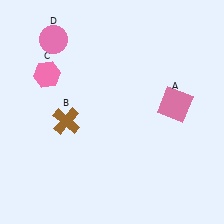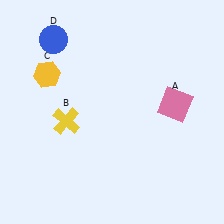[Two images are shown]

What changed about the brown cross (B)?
In Image 1, B is brown. In Image 2, it changed to yellow.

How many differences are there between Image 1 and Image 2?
There are 3 differences between the two images.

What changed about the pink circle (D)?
In Image 1, D is pink. In Image 2, it changed to blue.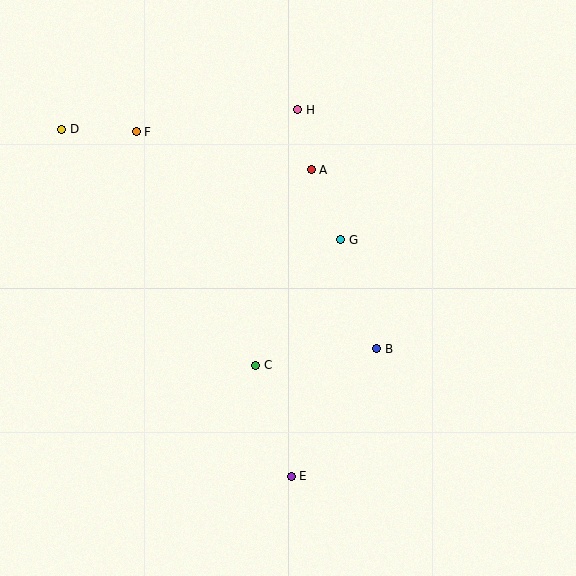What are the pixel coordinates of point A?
Point A is at (311, 170).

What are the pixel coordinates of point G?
Point G is at (341, 240).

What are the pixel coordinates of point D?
Point D is at (62, 129).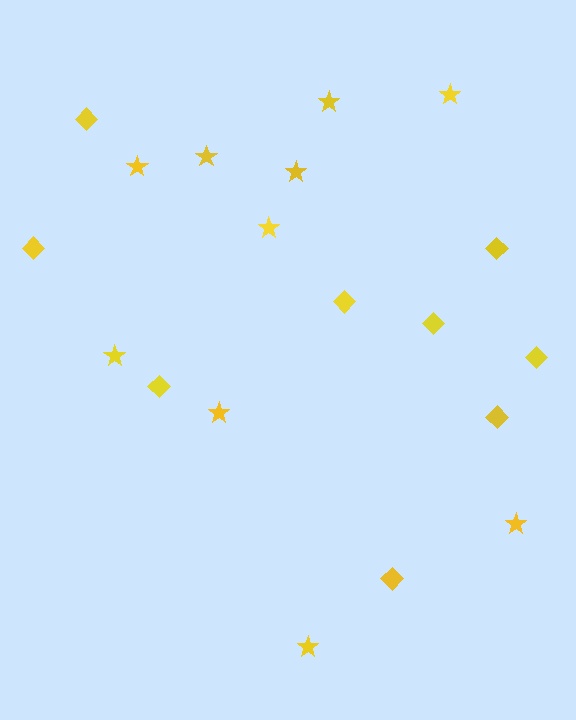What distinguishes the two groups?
There are 2 groups: one group of diamonds (9) and one group of stars (10).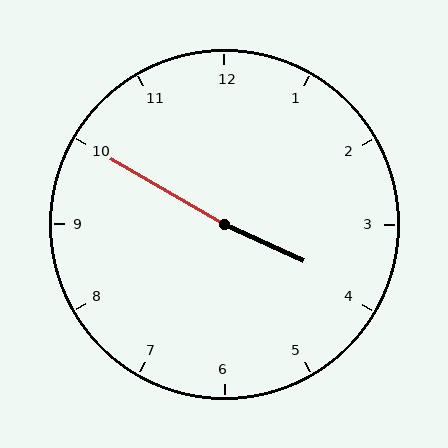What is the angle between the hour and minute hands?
Approximately 175 degrees.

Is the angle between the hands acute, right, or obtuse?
It is obtuse.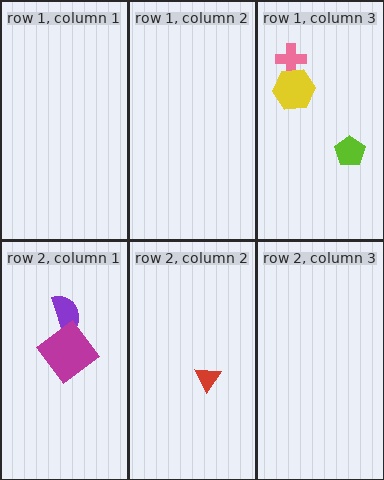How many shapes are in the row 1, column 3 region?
3.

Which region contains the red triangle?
The row 2, column 2 region.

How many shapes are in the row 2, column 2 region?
1.